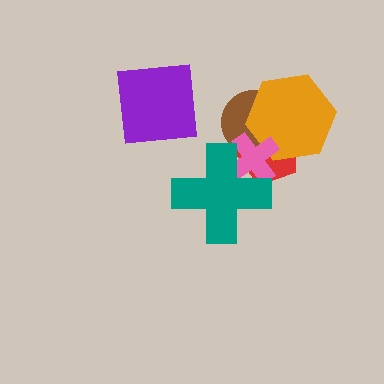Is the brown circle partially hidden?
Yes, it is partially covered by another shape.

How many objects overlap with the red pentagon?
4 objects overlap with the red pentagon.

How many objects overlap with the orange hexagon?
3 objects overlap with the orange hexagon.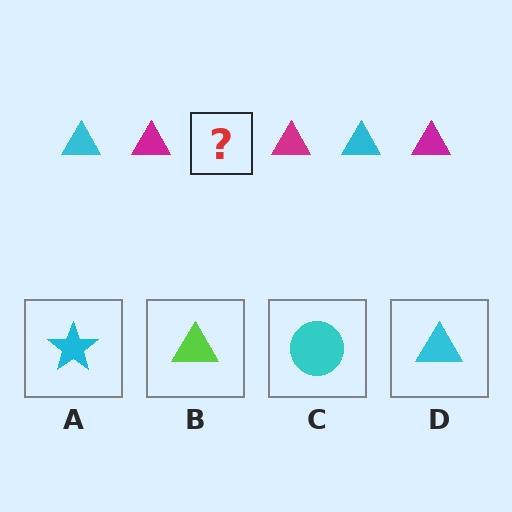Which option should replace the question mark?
Option D.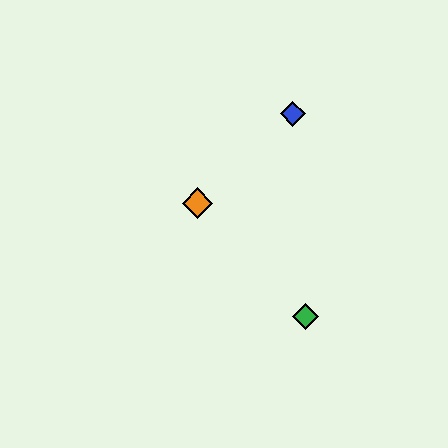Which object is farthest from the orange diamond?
The green diamond is farthest from the orange diamond.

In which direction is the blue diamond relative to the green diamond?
The blue diamond is above the green diamond.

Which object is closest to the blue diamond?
The orange diamond is closest to the blue diamond.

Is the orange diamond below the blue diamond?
Yes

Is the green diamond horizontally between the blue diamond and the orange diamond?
No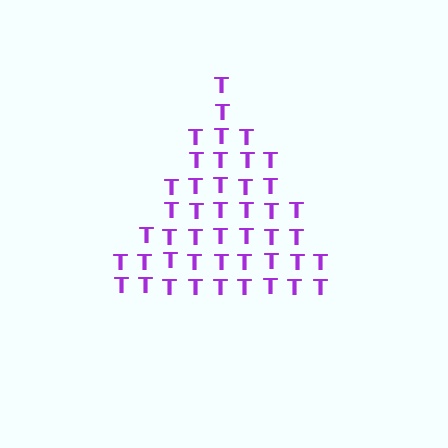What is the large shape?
The large shape is a triangle.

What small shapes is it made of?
It is made of small letter T's.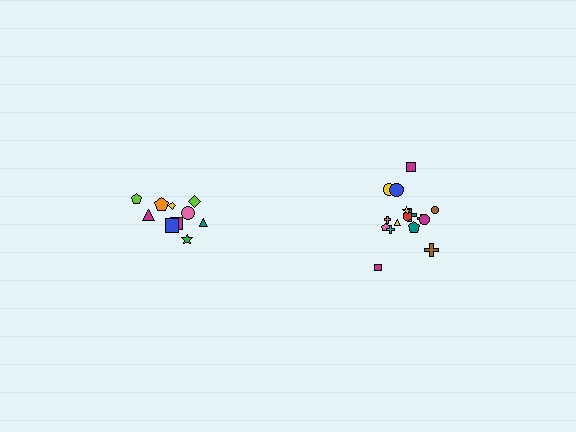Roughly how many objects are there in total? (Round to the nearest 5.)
Roughly 30 objects in total.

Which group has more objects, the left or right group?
The right group.